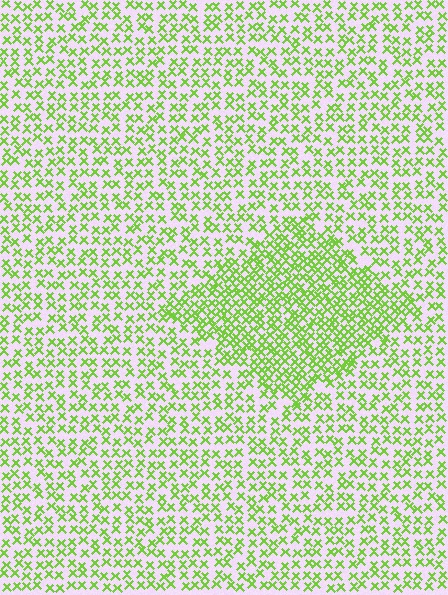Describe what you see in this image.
The image contains small lime elements arranged at two different densities. A diamond-shaped region is visible where the elements are more densely packed than the surrounding area.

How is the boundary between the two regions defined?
The boundary is defined by a change in element density (approximately 1.8x ratio). All elements are the same color, size, and shape.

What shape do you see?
I see a diamond.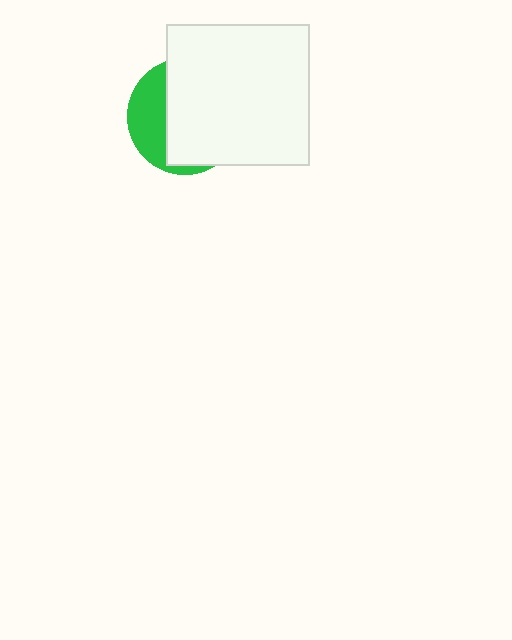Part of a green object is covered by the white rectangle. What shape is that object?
It is a circle.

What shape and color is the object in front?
The object in front is a white rectangle.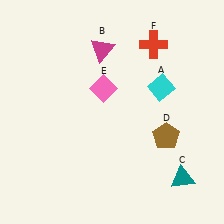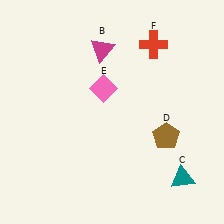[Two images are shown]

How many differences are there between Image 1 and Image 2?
There is 1 difference between the two images.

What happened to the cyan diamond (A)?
The cyan diamond (A) was removed in Image 2. It was in the top-right area of Image 1.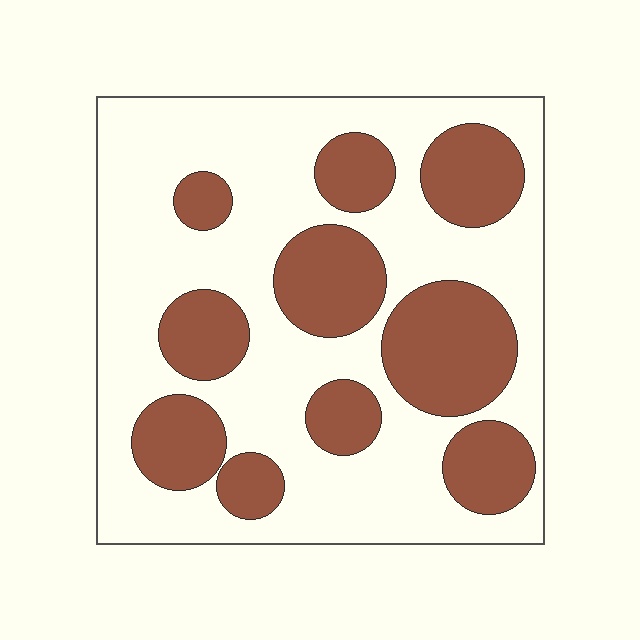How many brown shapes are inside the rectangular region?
10.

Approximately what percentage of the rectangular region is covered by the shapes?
Approximately 35%.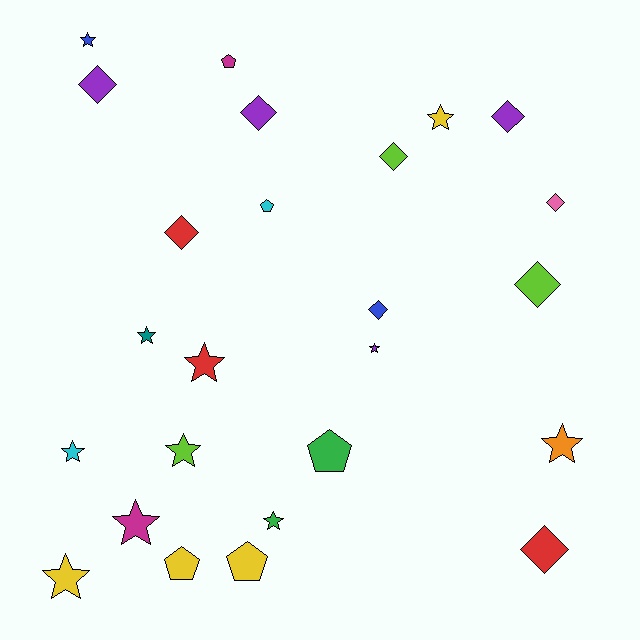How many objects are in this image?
There are 25 objects.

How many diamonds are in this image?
There are 9 diamonds.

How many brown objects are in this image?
There are no brown objects.